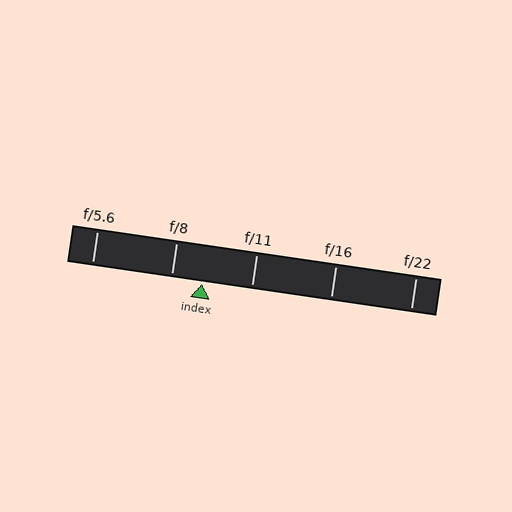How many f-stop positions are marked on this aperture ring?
There are 5 f-stop positions marked.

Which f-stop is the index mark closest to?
The index mark is closest to f/8.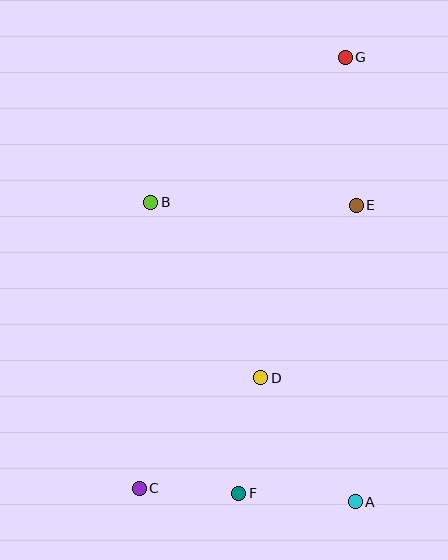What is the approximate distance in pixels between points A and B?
The distance between A and B is approximately 363 pixels.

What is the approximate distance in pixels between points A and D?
The distance between A and D is approximately 156 pixels.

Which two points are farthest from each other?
Points C and G are farthest from each other.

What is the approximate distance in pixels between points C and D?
The distance between C and D is approximately 164 pixels.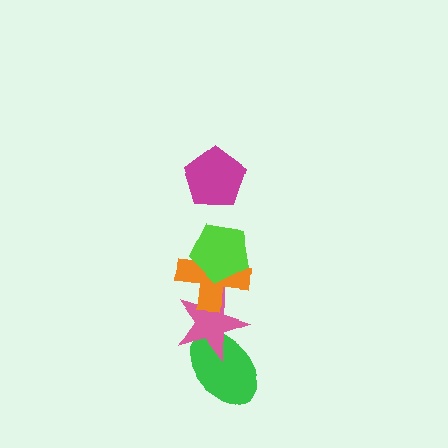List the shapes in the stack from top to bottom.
From top to bottom: the magenta pentagon, the lime pentagon, the orange cross, the pink star, the green ellipse.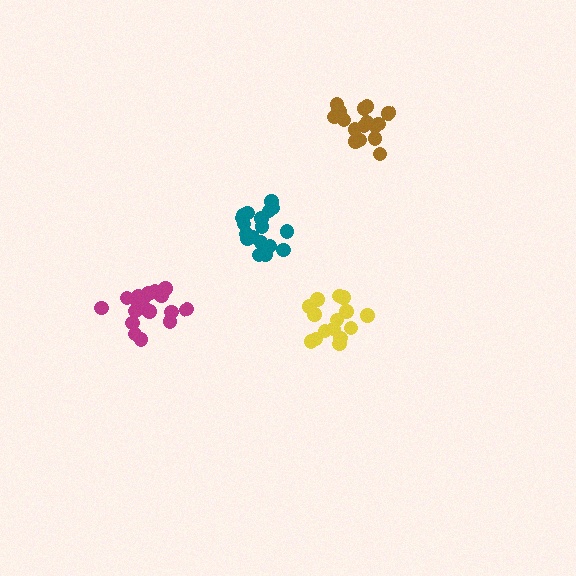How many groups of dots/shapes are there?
There are 4 groups.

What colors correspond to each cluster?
The clusters are colored: magenta, yellow, brown, teal.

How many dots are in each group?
Group 1: 19 dots, Group 2: 15 dots, Group 3: 17 dots, Group 4: 19 dots (70 total).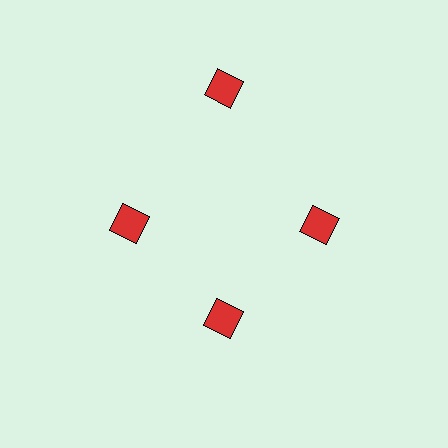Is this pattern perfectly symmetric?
No. The 4 red diamonds are arranged in a ring, but one element near the 12 o'clock position is pushed outward from the center, breaking the 4-fold rotational symmetry.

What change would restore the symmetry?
The symmetry would be restored by moving it inward, back onto the ring so that all 4 diamonds sit at equal angles and equal distance from the center.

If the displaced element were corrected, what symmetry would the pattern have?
It would have 4-fold rotational symmetry — the pattern would map onto itself every 90 degrees.